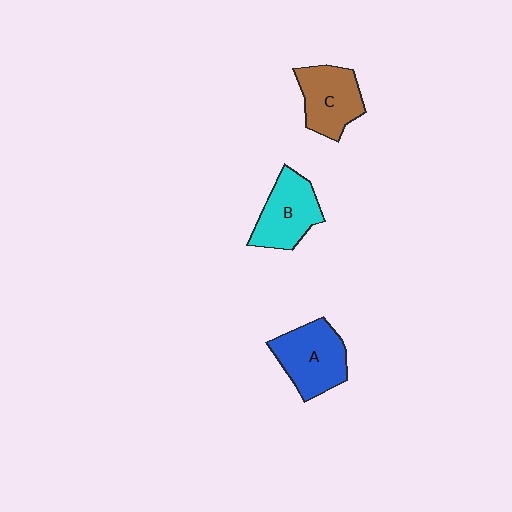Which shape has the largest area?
Shape A (blue).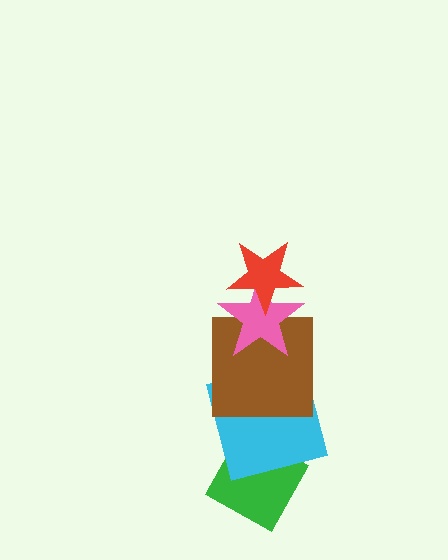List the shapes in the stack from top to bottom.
From top to bottom: the red star, the pink star, the brown square, the cyan square, the green diamond.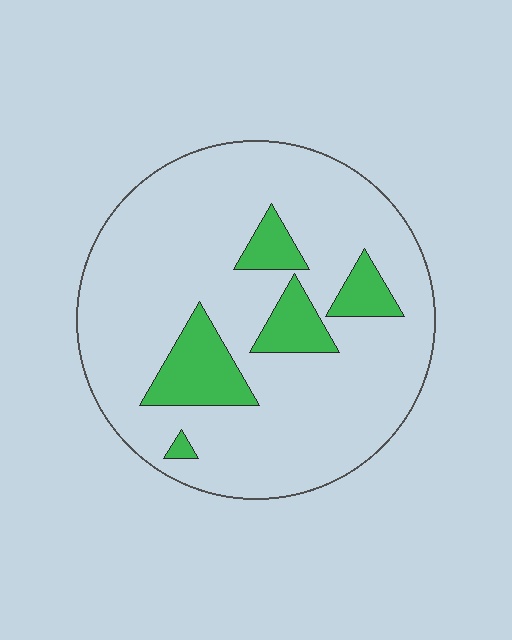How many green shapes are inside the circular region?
5.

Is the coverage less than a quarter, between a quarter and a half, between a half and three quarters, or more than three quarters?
Less than a quarter.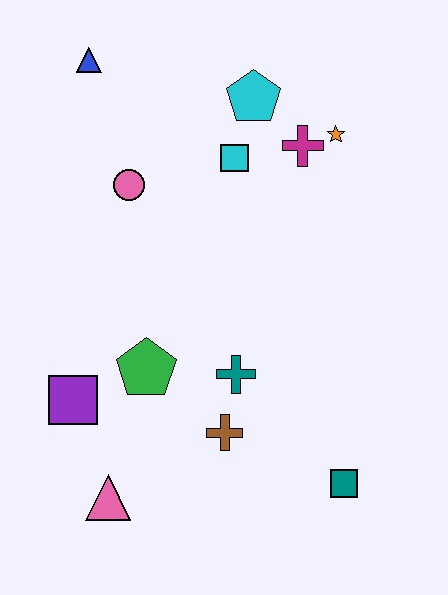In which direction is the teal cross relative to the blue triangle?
The teal cross is below the blue triangle.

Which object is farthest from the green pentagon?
The blue triangle is farthest from the green pentagon.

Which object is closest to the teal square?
The brown cross is closest to the teal square.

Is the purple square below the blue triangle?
Yes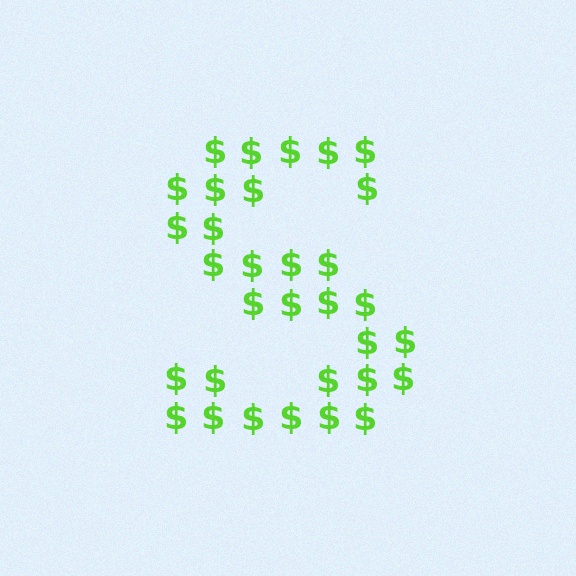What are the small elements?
The small elements are dollar signs.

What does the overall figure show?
The overall figure shows the letter S.